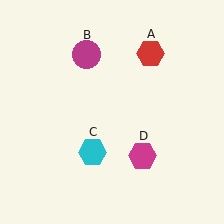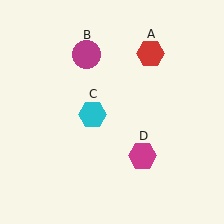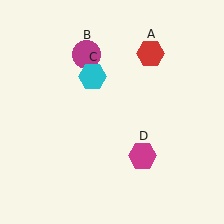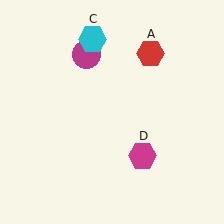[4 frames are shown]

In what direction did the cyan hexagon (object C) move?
The cyan hexagon (object C) moved up.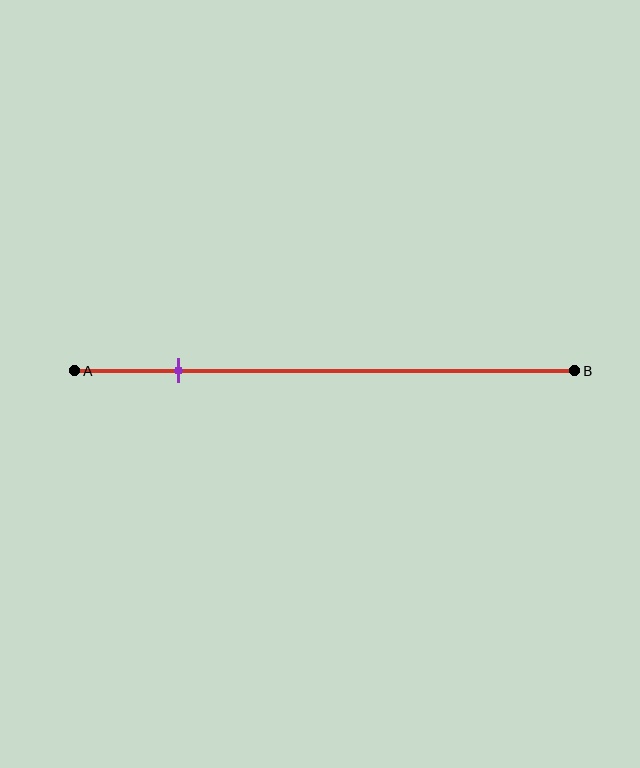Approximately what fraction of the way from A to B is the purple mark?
The purple mark is approximately 20% of the way from A to B.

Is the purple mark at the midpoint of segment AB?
No, the mark is at about 20% from A, not at the 50% midpoint.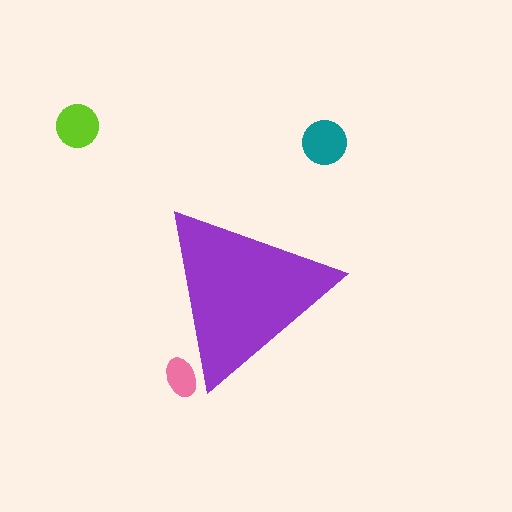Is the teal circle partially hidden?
No, the teal circle is fully visible.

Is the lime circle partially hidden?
No, the lime circle is fully visible.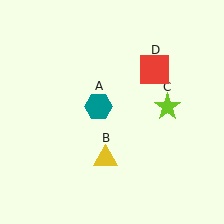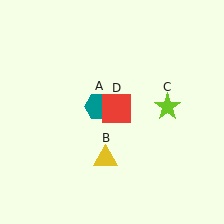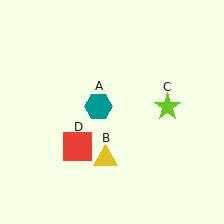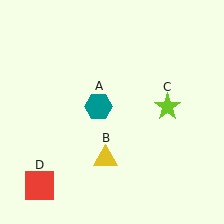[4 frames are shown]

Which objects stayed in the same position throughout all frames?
Teal hexagon (object A) and yellow triangle (object B) and lime star (object C) remained stationary.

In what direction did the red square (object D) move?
The red square (object D) moved down and to the left.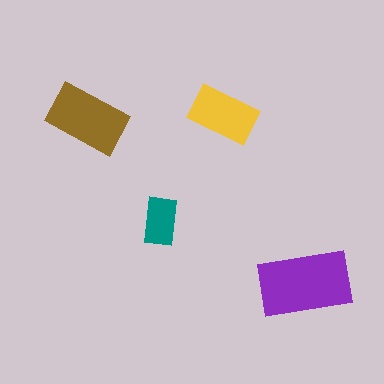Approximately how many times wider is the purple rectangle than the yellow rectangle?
About 1.5 times wider.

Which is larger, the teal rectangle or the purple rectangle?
The purple one.